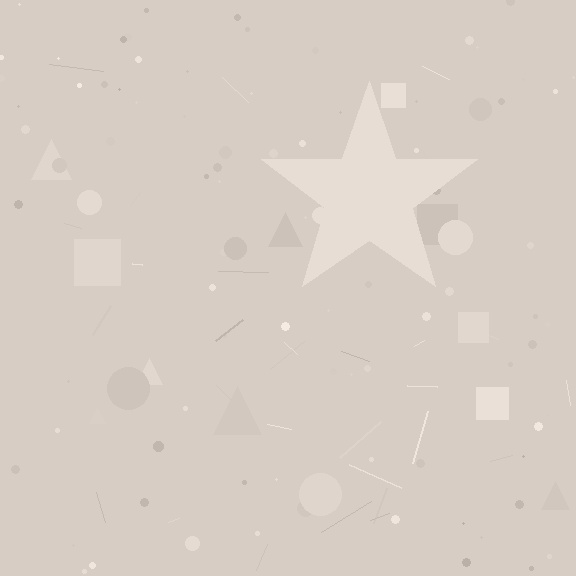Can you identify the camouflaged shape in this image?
The camouflaged shape is a star.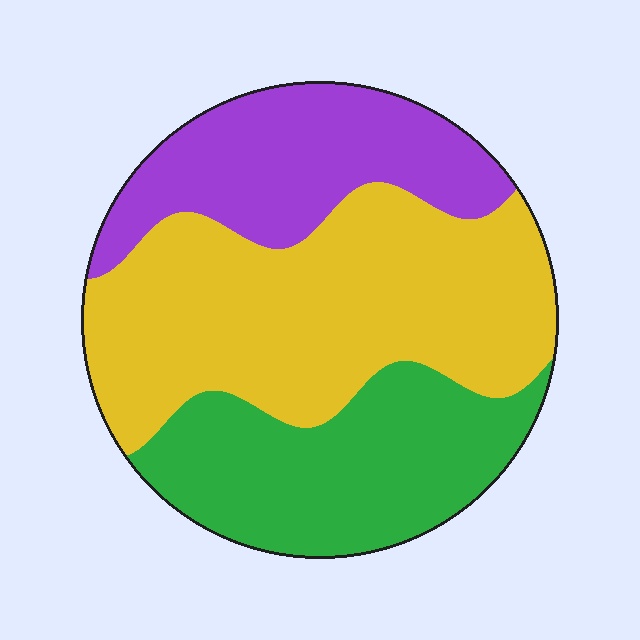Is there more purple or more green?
Green.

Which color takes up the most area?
Yellow, at roughly 45%.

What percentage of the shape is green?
Green takes up about one quarter (1/4) of the shape.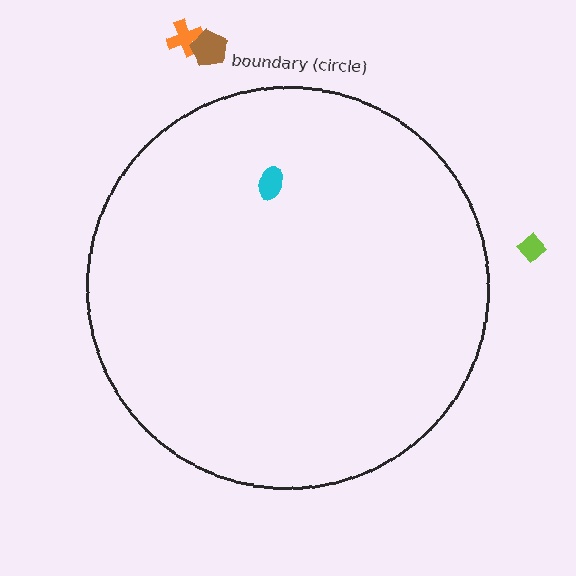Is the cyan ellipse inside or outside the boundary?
Inside.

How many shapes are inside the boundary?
1 inside, 3 outside.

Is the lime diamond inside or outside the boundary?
Outside.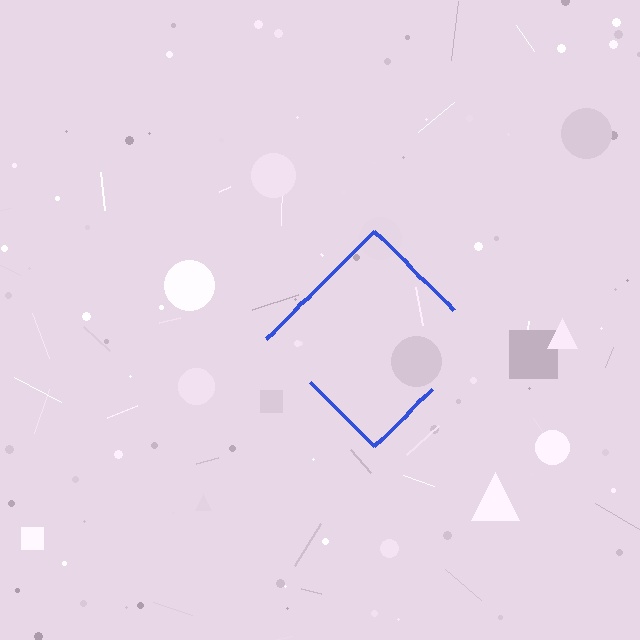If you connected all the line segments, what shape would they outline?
They would outline a diamond.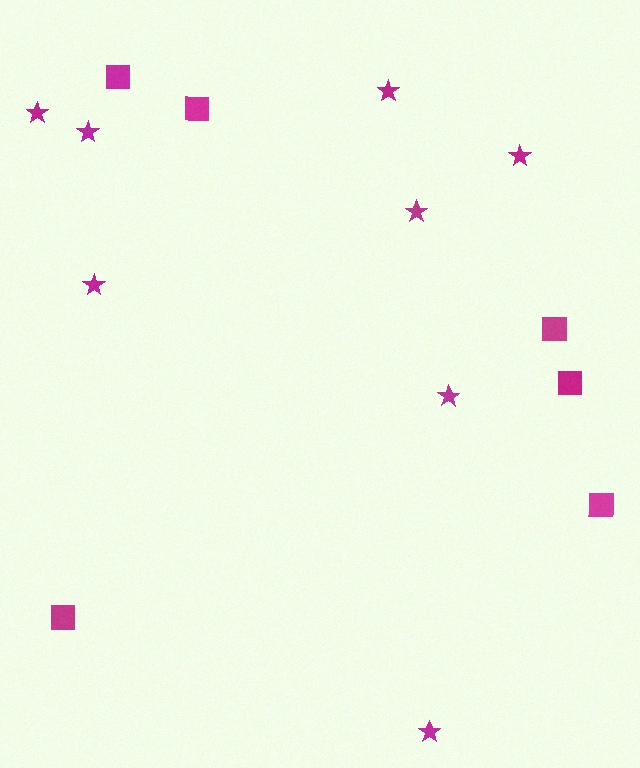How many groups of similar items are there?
There are 2 groups: one group of squares (6) and one group of stars (8).